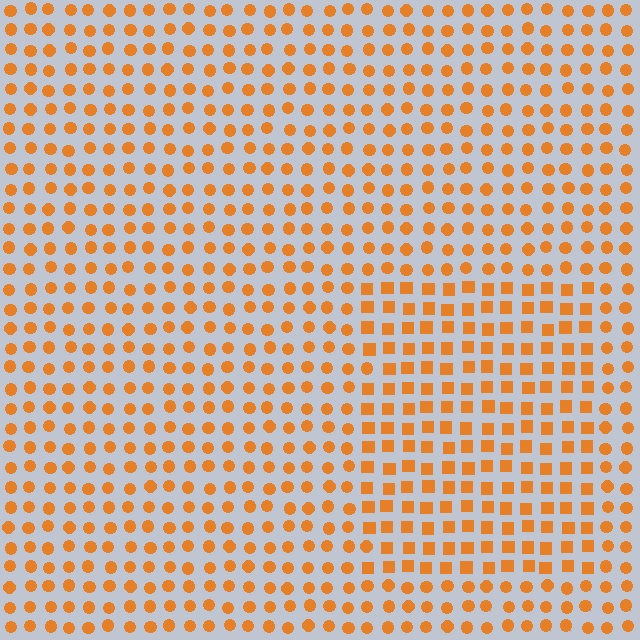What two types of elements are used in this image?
The image uses squares inside the rectangle region and circles outside it.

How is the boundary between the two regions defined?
The boundary is defined by a change in element shape: squares inside vs. circles outside. All elements share the same color and spacing.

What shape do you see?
I see a rectangle.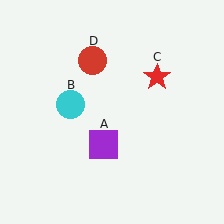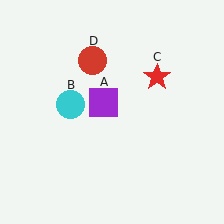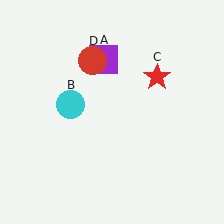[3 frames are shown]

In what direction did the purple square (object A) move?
The purple square (object A) moved up.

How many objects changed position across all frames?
1 object changed position: purple square (object A).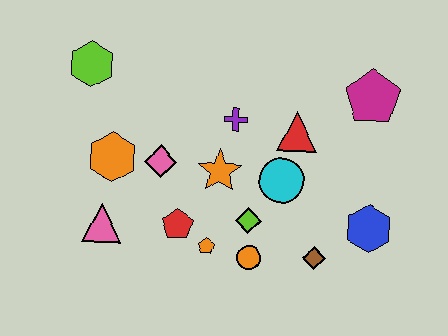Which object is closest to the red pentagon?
The orange pentagon is closest to the red pentagon.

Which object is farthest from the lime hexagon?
The blue hexagon is farthest from the lime hexagon.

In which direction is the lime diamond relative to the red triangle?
The lime diamond is below the red triangle.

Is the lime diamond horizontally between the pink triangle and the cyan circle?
Yes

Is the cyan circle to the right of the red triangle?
No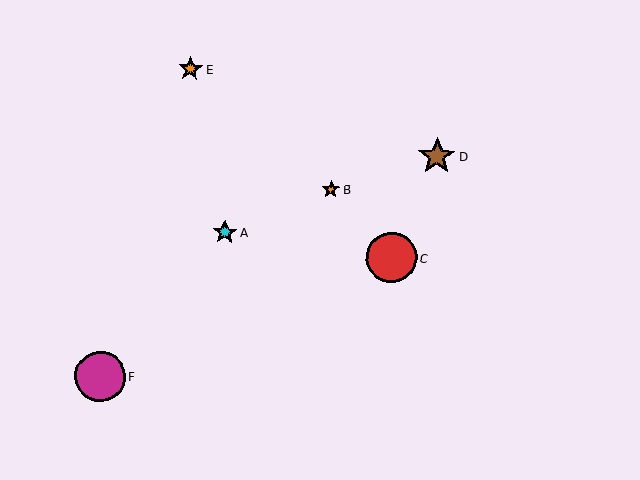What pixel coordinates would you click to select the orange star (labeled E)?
Click at (190, 69) to select the orange star E.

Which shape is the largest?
The red circle (labeled C) is the largest.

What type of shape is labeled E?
Shape E is an orange star.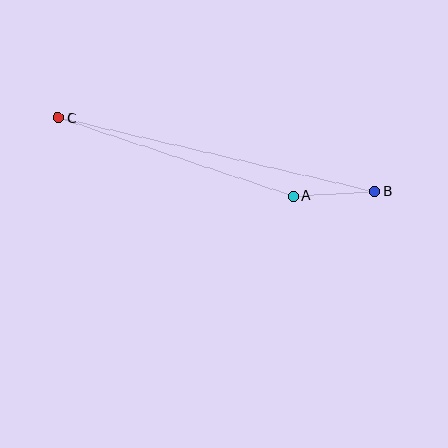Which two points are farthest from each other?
Points B and C are farthest from each other.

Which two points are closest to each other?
Points A and B are closest to each other.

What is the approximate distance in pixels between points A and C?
The distance between A and C is approximately 248 pixels.